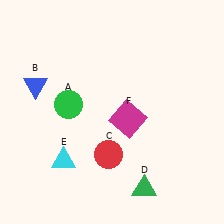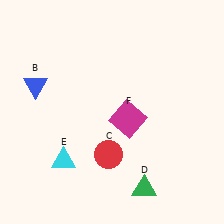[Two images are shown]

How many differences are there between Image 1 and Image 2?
There is 1 difference between the two images.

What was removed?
The green circle (A) was removed in Image 2.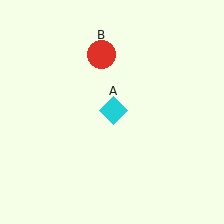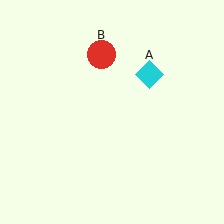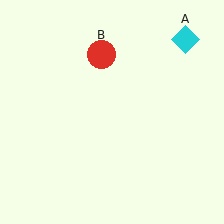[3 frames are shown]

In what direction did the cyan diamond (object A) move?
The cyan diamond (object A) moved up and to the right.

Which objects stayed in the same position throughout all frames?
Red circle (object B) remained stationary.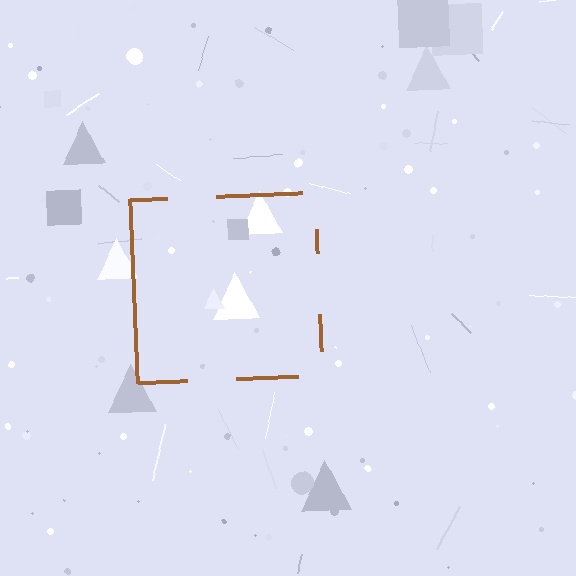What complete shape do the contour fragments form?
The contour fragments form a square.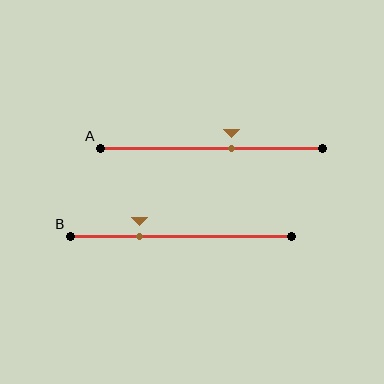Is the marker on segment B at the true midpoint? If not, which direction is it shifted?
No, the marker on segment B is shifted to the left by about 19% of the segment length.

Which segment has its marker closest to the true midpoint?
Segment A has its marker closest to the true midpoint.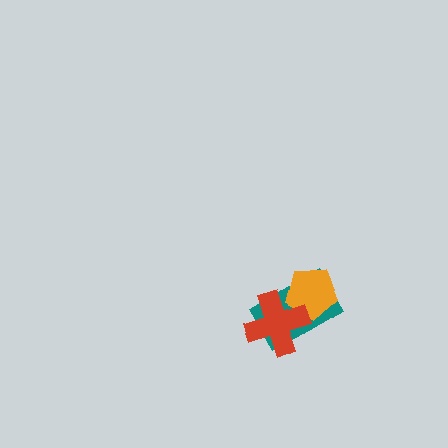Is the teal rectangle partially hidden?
Yes, it is partially covered by another shape.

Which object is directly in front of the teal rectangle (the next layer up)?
The orange pentagon is directly in front of the teal rectangle.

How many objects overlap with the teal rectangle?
2 objects overlap with the teal rectangle.